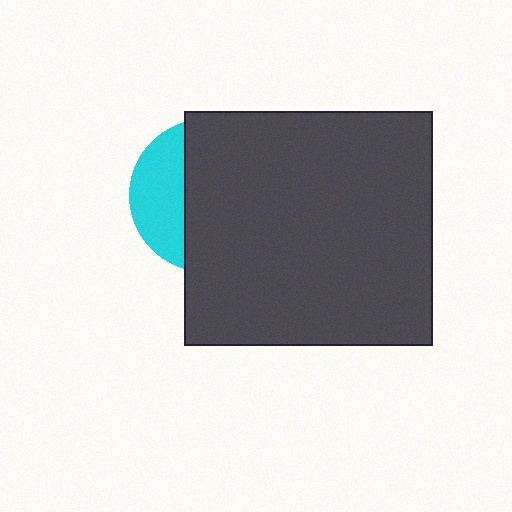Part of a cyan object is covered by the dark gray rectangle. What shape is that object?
It is a circle.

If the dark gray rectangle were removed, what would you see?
You would see the complete cyan circle.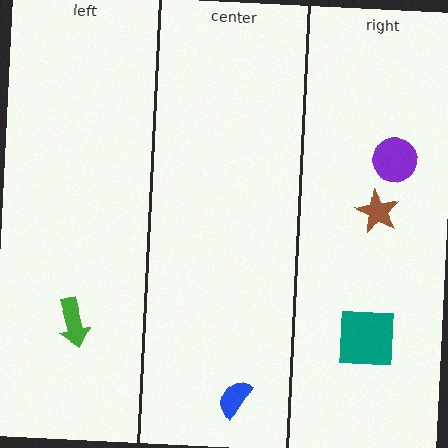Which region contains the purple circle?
The right region.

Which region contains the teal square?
The right region.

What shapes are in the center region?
The blue semicircle.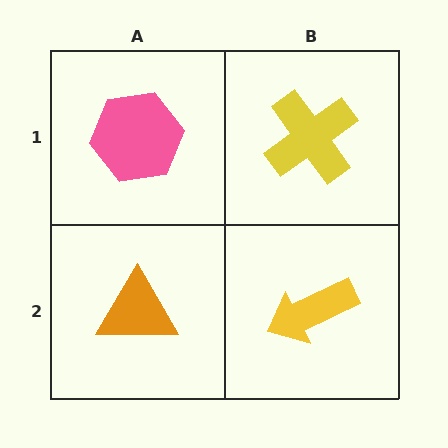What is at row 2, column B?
A yellow arrow.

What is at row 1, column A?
A pink hexagon.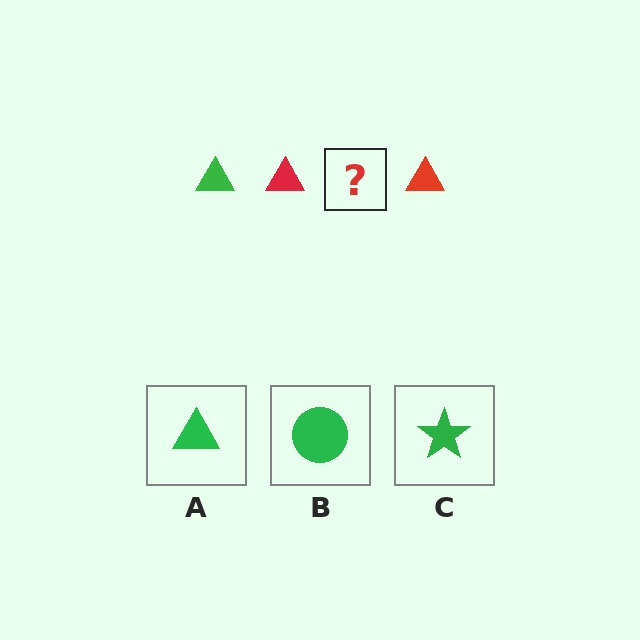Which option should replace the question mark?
Option A.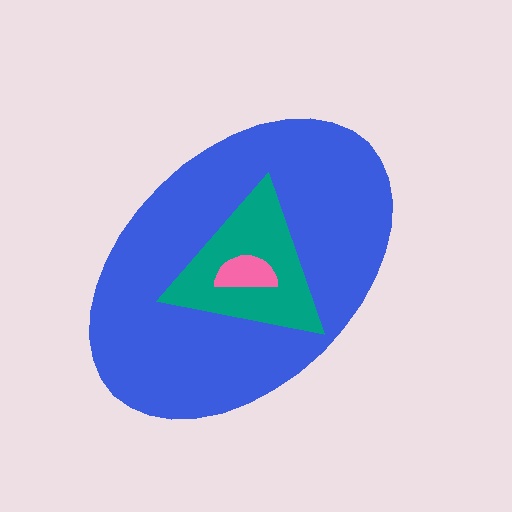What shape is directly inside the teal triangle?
The pink semicircle.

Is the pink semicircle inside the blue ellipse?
Yes.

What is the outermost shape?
The blue ellipse.